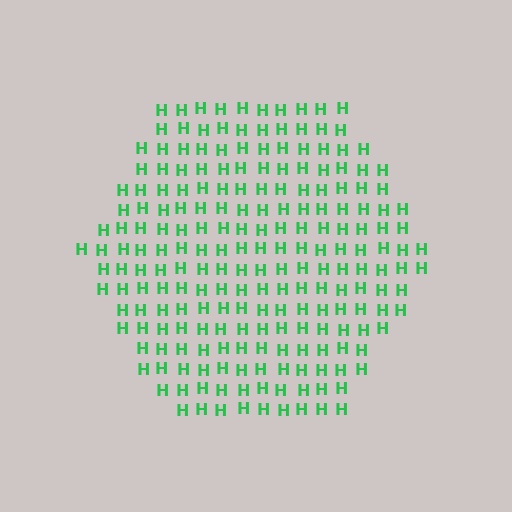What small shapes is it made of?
It is made of small letter H's.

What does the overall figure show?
The overall figure shows a hexagon.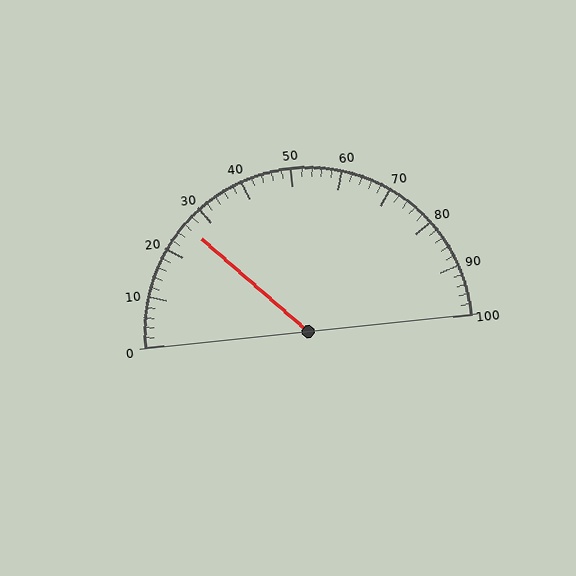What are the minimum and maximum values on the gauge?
The gauge ranges from 0 to 100.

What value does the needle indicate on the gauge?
The needle indicates approximately 26.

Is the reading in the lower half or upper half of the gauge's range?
The reading is in the lower half of the range (0 to 100).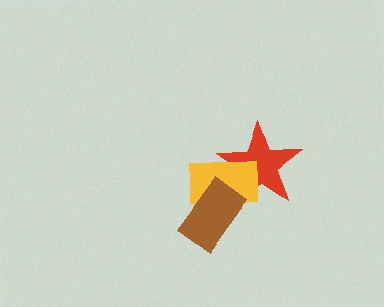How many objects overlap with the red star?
2 objects overlap with the red star.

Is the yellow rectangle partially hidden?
Yes, it is partially covered by another shape.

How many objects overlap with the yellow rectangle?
2 objects overlap with the yellow rectangle.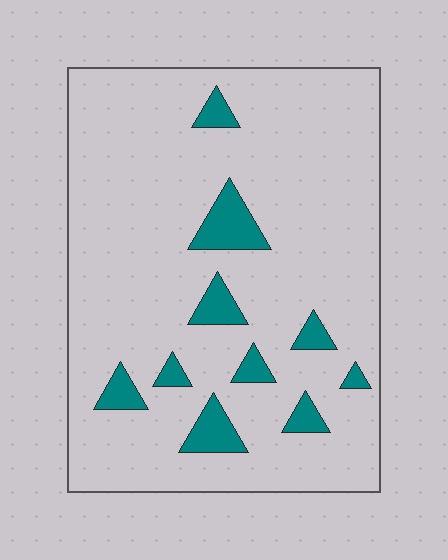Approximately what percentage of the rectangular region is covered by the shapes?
Approximately 10%.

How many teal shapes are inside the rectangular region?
10.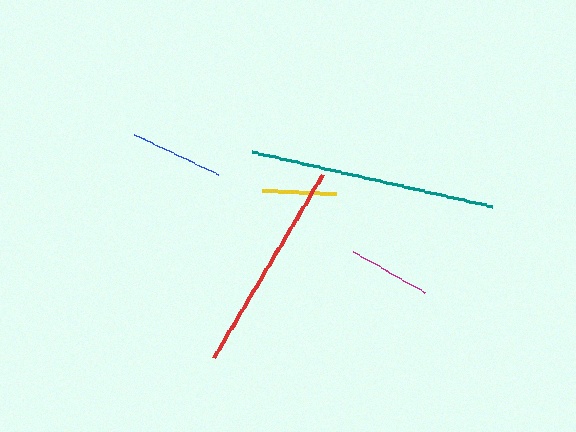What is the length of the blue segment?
The blue segment is approximately 93 pixels long.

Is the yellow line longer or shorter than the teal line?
The teal line is longer than the yellow line.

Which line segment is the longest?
The teal line is the longest at approximately 245 pixels.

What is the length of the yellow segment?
The yellow segment is approximately 74 pixels long.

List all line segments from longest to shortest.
From longest to shortest: teal, red, blue, magenta, yellow.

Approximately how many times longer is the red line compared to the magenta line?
The red line is approximately 2.6 times the length of the magenta line.